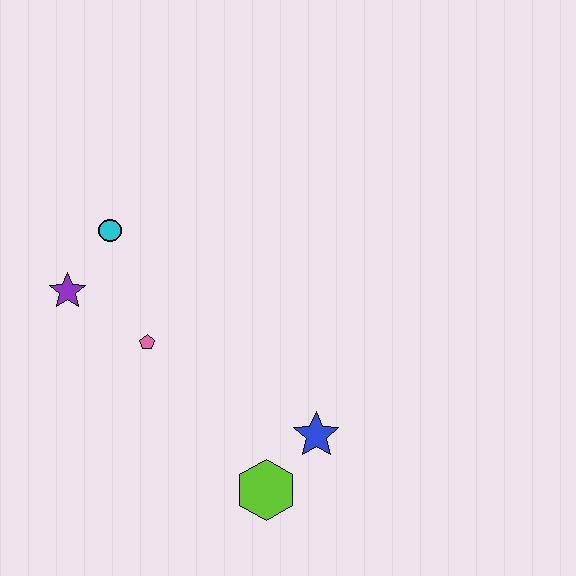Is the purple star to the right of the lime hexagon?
No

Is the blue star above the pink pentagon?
No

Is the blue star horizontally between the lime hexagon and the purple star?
No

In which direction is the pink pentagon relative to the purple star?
The pink pentagon is to the right of the purple star.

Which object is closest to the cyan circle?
The purple star is closest to the cyan circle.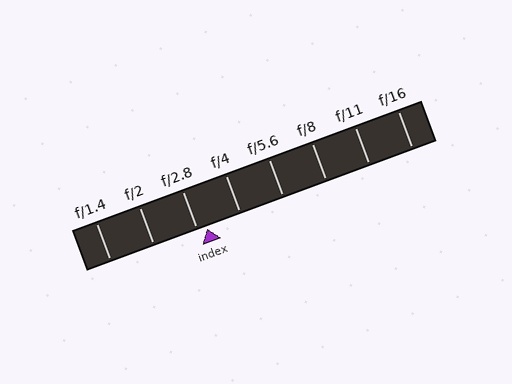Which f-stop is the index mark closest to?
The index mark is closest to f/2.8.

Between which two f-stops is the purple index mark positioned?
The index mark is between f/2.8 and f/4.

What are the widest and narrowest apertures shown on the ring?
The widest aperture shown is f/1.4 and the narrowest is f/16.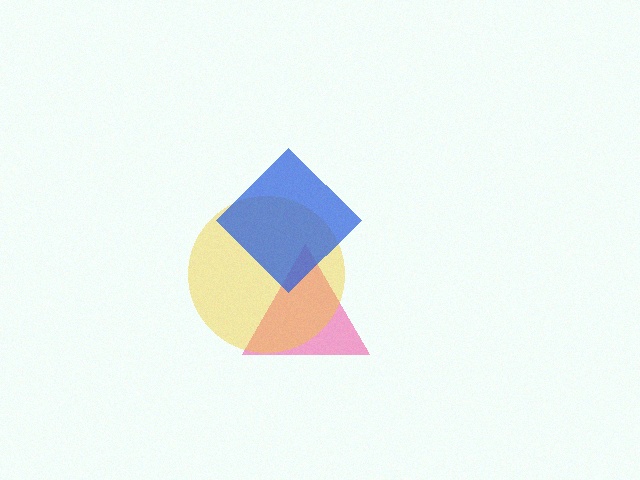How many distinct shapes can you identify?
There are 3 distinct shapes: a pink triangle, a yellow circle, a blue diamond.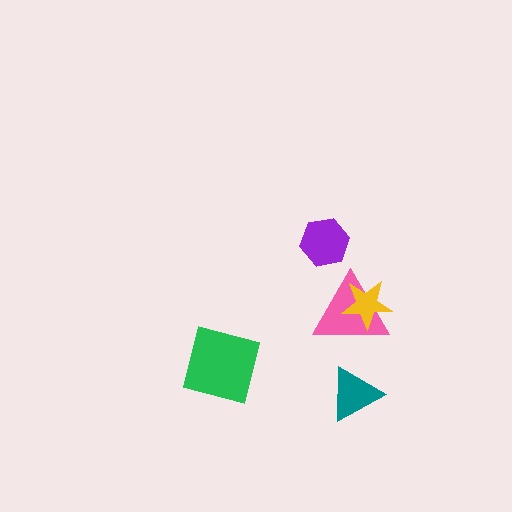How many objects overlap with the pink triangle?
1 object overlaps with the pink triangle.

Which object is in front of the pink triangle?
The yellow star is in front of the pink triangle.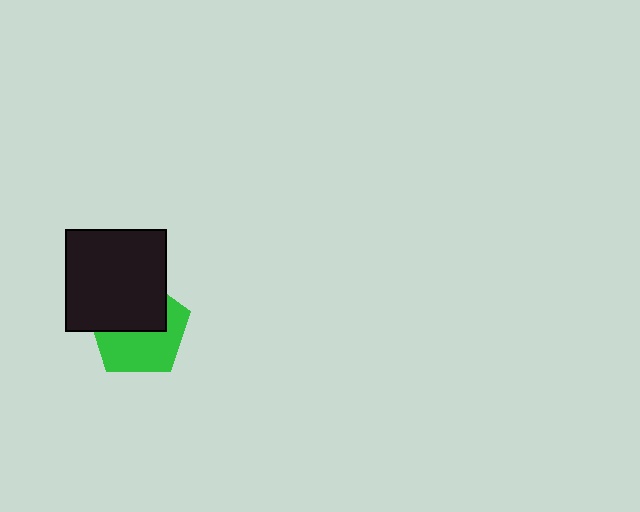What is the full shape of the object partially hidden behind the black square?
The partially hidden object is a green pentagon.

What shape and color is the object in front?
The object in front is a black square.